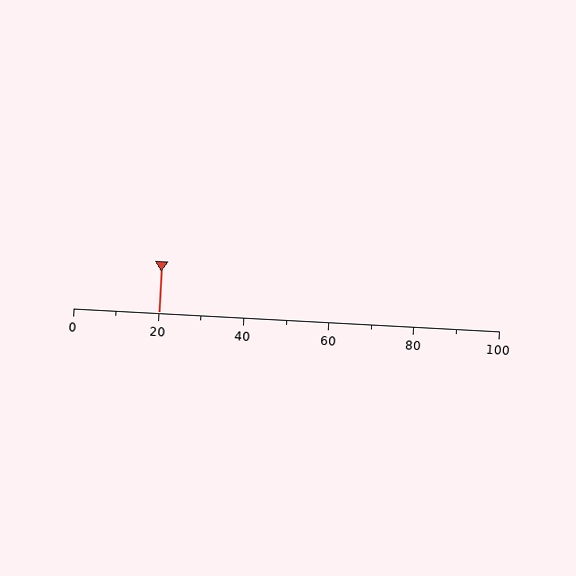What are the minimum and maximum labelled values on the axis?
The axis runs from 0 to 100.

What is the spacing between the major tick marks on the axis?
The major ticks are spaced 20 apart.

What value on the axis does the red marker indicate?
The marker indicates approximately 20.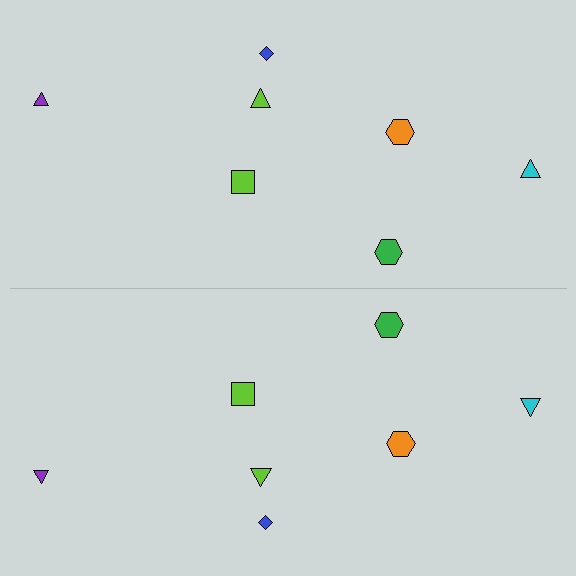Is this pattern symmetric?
Yes, this pattern has bilateral (reflection) symmetry.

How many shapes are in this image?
There are 14 shapes in this image.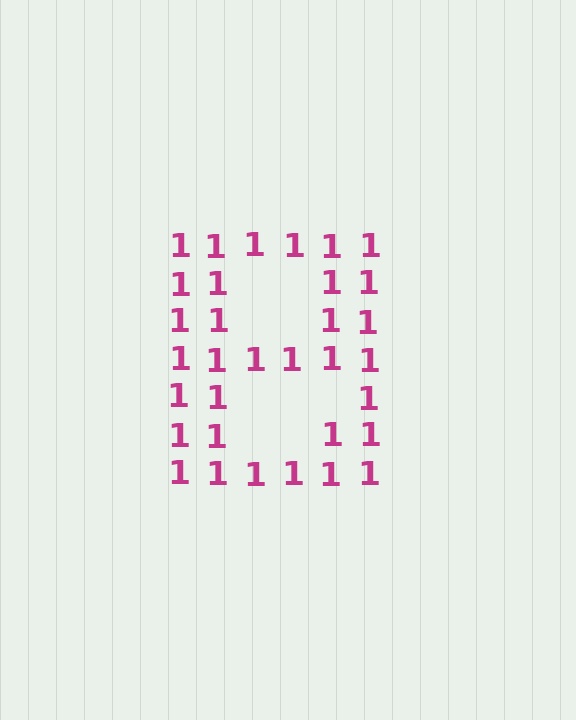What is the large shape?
The large shape is the letter B.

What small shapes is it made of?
It is made of small digit 1's.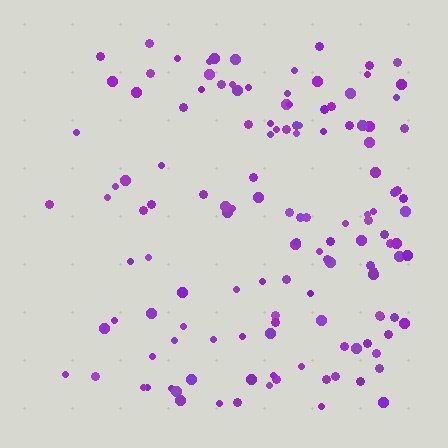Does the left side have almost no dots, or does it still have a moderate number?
Still a moderate number, just noticeably fewer than the right.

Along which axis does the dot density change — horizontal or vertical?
Horizontal.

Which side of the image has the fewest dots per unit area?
The left.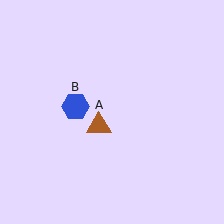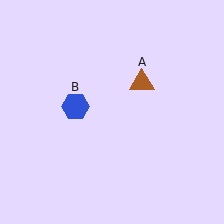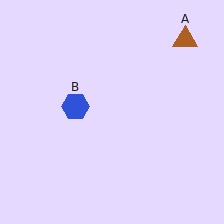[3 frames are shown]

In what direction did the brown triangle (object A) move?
The brown triangle (object A) moved up and to the right.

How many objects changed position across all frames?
1 object changed position: brown triangle (object A).